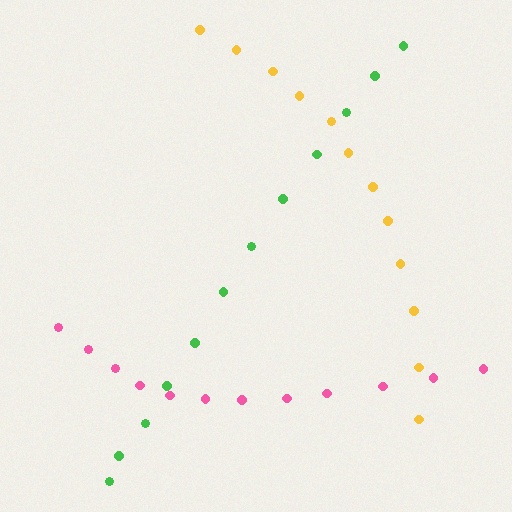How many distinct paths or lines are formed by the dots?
There are 3 distinct paths.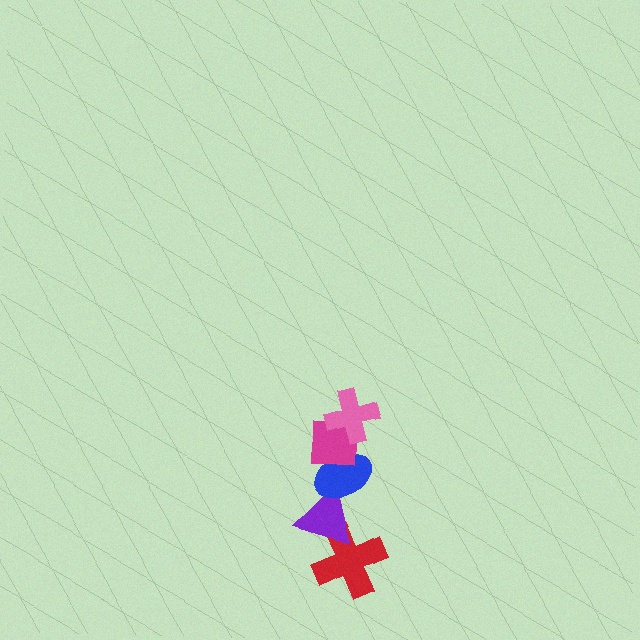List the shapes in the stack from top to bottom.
From top to bottom: the pink cross, the magenta square, the blue ellipse, the purple triangle, the red cross.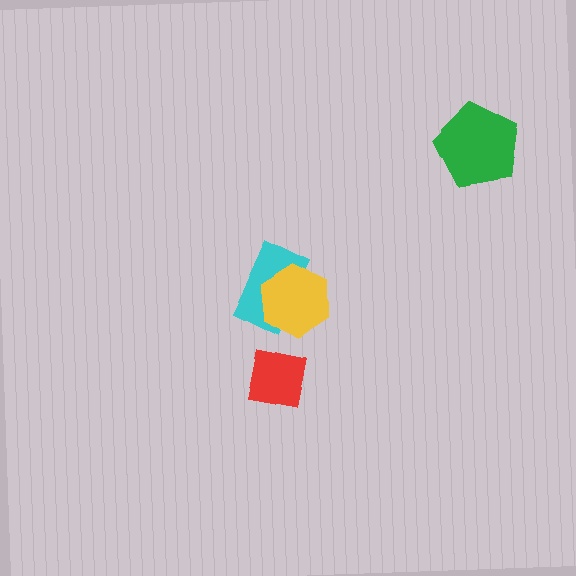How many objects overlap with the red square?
0 objects overlap with the red square.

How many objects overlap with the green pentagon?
0 objects overlap with the green pentagon.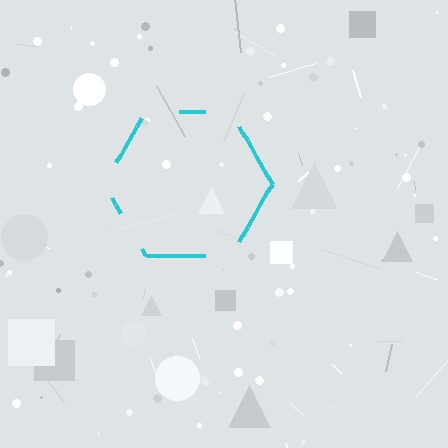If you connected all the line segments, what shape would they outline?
They would outline a hexagon.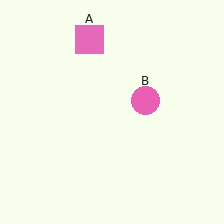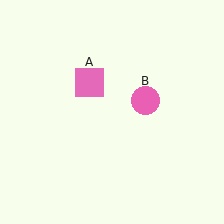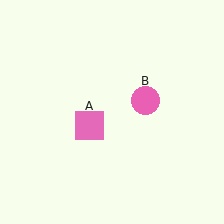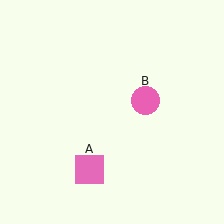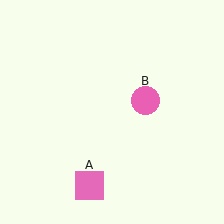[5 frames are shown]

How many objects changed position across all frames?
1 object changed position: pink square (object A).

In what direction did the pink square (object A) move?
The pink square (object A) moved down.